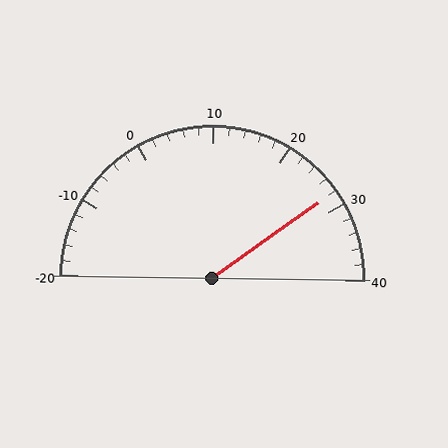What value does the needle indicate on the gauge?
The needle indicates approximately 28.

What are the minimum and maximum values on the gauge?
The gauge ranges from -20 to 40.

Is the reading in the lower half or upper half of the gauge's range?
The reading is in the upper half of the range (-20 to 40).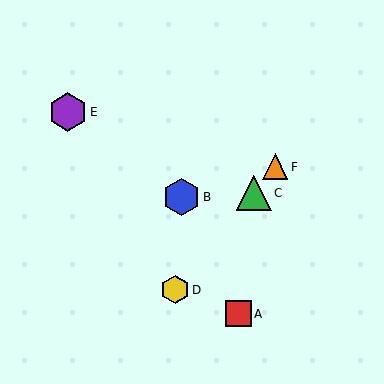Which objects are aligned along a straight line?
Objects C, D, F are aligned along a straight line.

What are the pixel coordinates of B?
Object B is at (181, 197).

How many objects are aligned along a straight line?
3 objects (C, D, F) are aligned along a straight line.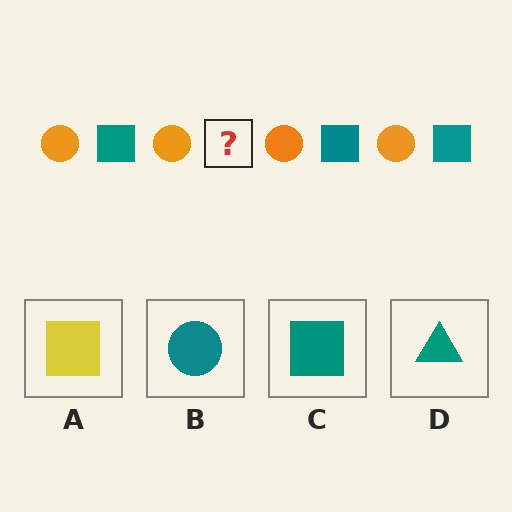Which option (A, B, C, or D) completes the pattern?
C.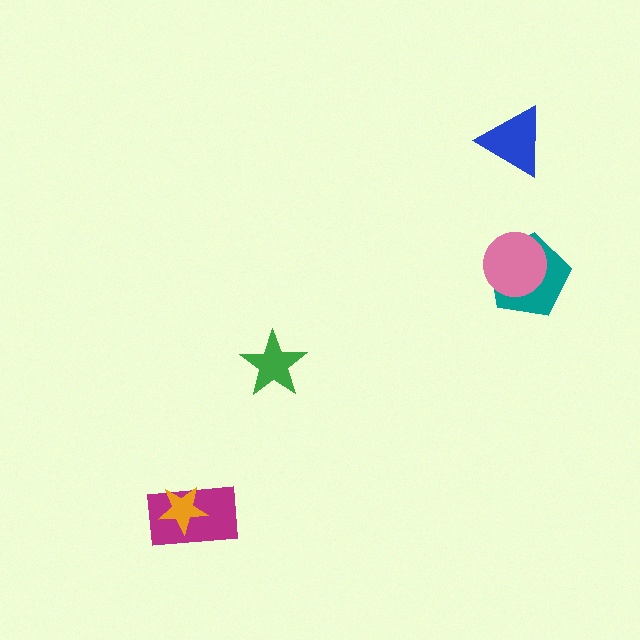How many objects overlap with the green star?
0 objects overlap with the green star.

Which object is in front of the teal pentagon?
The pink circle is in front of the teal pentagon.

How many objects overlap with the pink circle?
1 object overlaps with the pink circle.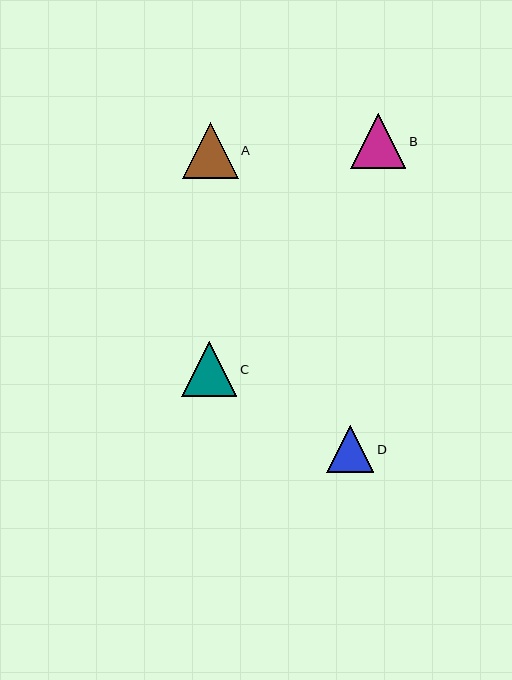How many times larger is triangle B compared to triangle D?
Triangle B is approximately 1.2 times the size of triangle D.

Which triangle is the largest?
Triangle A is the largest with a size of approximately 56 pixels.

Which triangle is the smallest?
Triangle D is the smallest with a size of approximately 47 pixels.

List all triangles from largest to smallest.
From largest to smallest: A, B, C, D.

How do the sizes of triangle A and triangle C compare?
Triangle A and triangle C are approximately the same size.